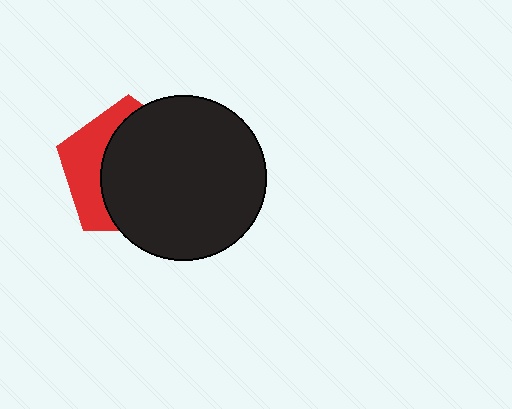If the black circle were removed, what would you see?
You would see the complete red pentagon.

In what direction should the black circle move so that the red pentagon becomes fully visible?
The black circle should move right. That is the shortest direction to clear the overlap and leave the red pentagon fully visible.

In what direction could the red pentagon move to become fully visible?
The red pentagon could move left. That would shift it out from behind the black circle entirely.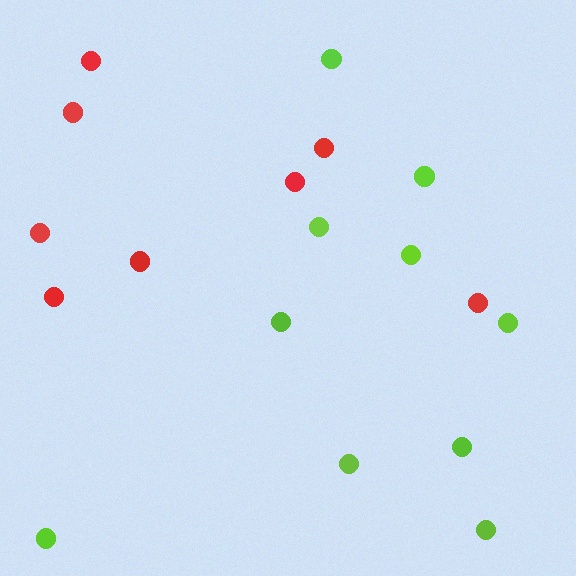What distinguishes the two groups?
There are 2 groups: one group of red circles (8) and one group of lime circles (10).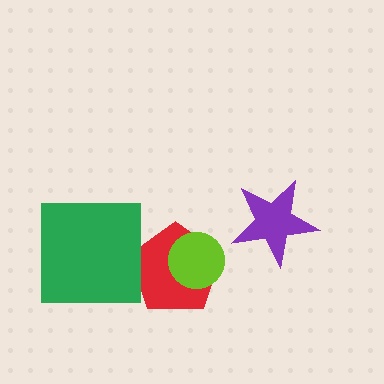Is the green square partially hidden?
No, no other shape covers it.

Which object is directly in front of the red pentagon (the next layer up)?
The lime circle is directly in front of the red pentagon.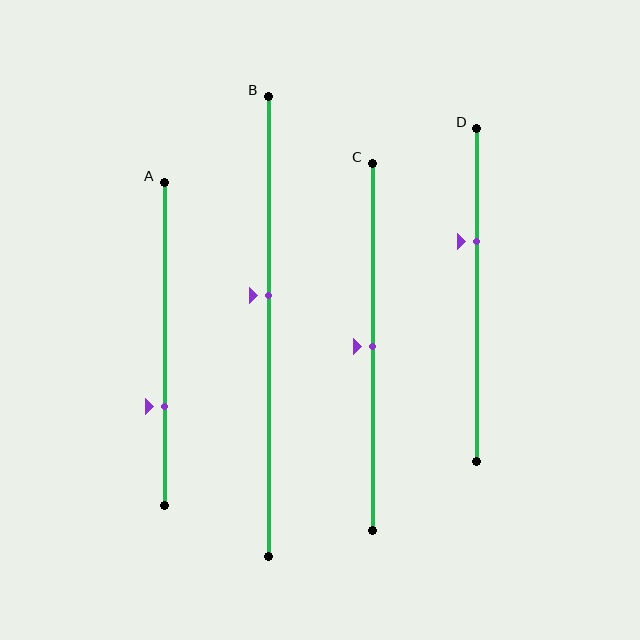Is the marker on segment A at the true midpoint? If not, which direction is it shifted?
No, the marker on segment A is shifted downward by about 19% of the segment length.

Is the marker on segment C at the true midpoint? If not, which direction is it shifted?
Yes, the marker on segment C is at the true midpoint.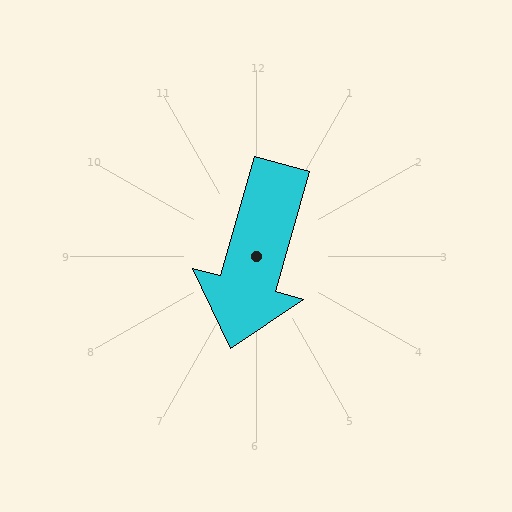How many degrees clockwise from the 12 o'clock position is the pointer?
Approximately 196 degrees.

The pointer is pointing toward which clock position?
Roughly 7 o'clock.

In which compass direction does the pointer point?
South.